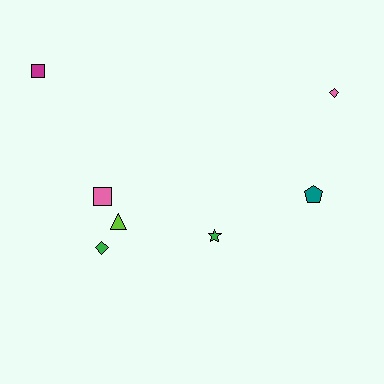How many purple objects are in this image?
There are no purple objects.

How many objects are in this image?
There are 7 objects.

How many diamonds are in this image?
There are 2 diamonds.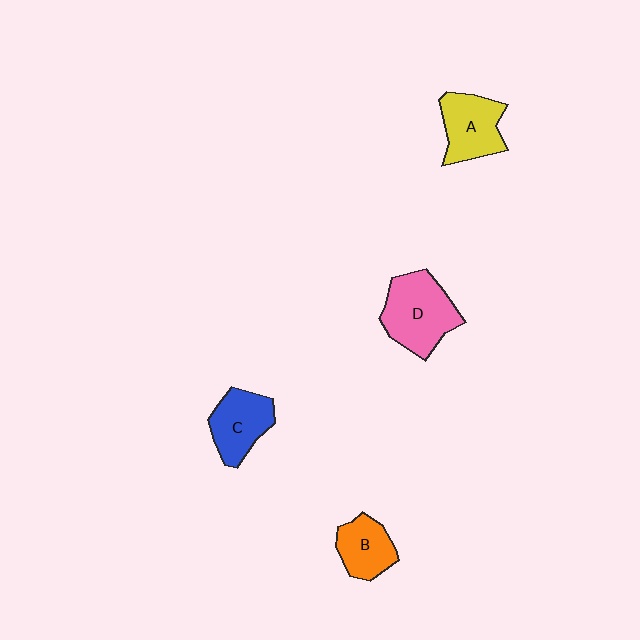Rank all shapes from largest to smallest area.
From largest to smallest: D (pink), A (yellow), C (blue), B (orange).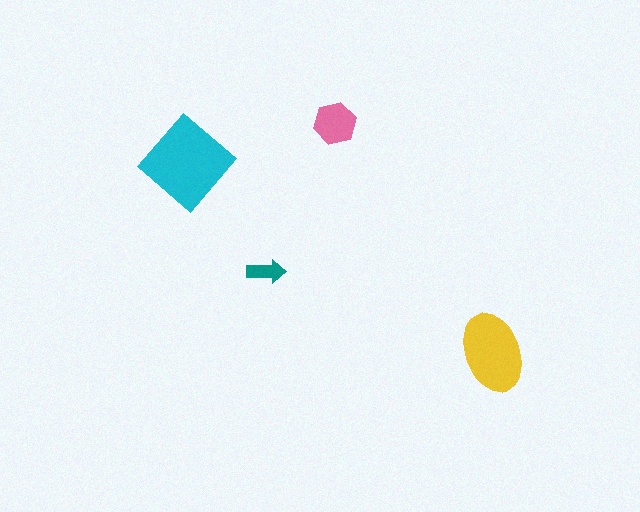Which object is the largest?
The cyan diamond.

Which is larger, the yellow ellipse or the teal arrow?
The yellow ellipse.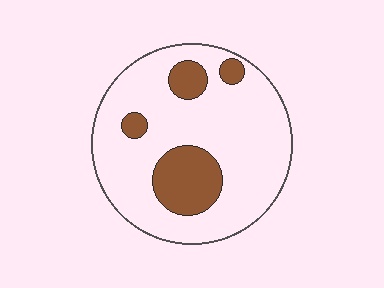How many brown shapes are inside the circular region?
4.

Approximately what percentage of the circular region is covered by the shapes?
Approximately 20%.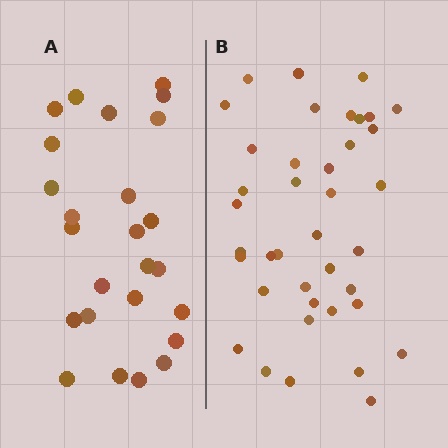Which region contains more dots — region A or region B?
Region B (the right region) has more dots.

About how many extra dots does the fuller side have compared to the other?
Region B has approximately 15 more dots than region A.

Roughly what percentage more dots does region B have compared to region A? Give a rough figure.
About 55% more.